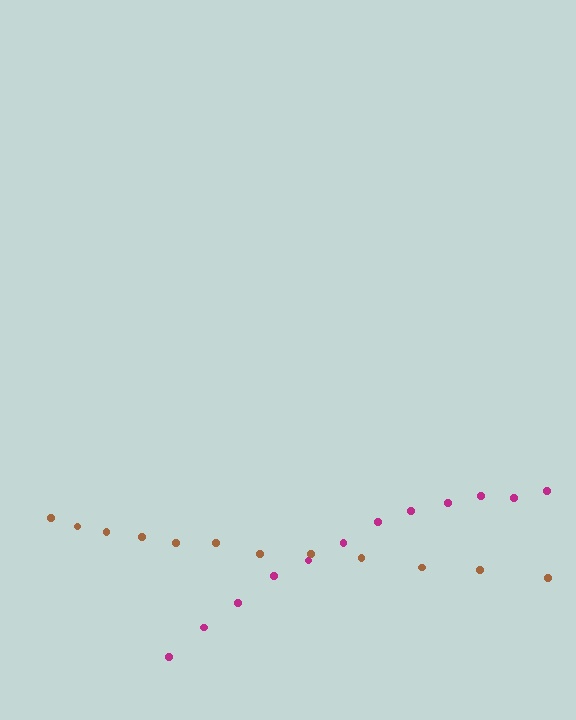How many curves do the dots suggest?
There are 2 distinct paths.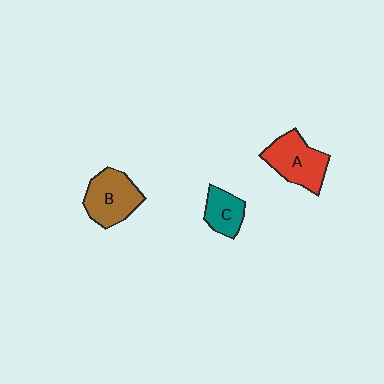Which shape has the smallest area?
Shape C (teal).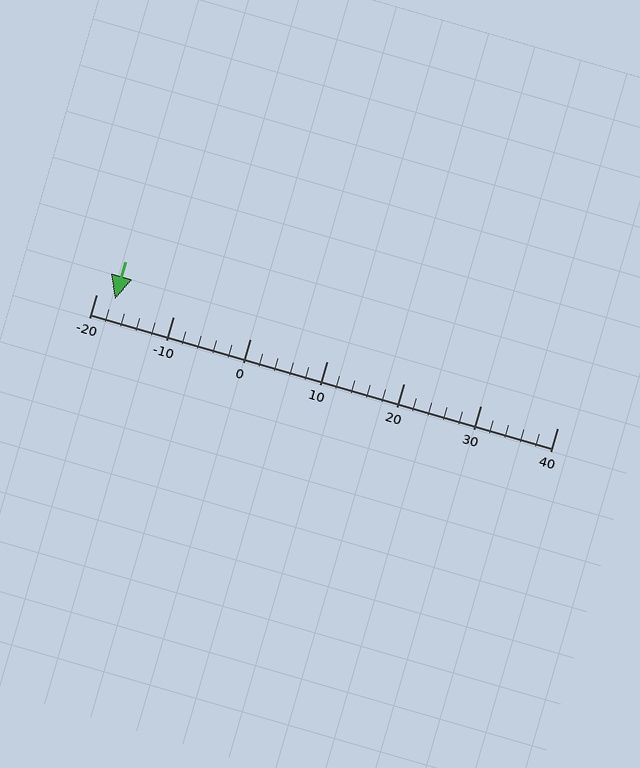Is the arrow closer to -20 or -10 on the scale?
The arrow is closer to -20.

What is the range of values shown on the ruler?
The ruler shows values from -20 to 40.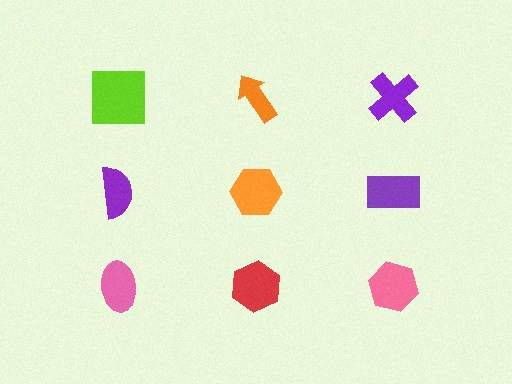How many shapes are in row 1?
3 shapes.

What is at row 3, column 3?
A pink hexagon.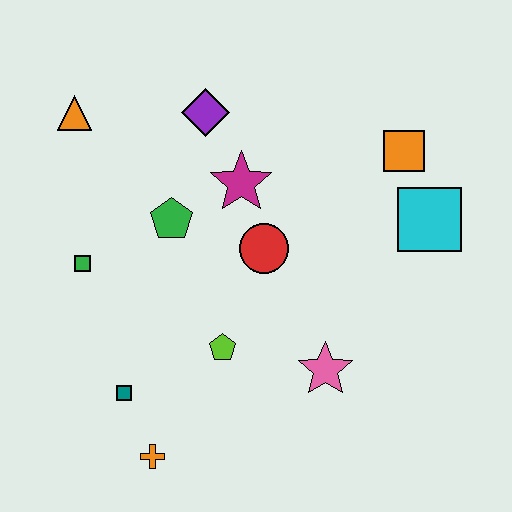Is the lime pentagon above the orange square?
No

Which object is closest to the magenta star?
The red circle is closest to the magenta star.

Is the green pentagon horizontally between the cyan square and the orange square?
No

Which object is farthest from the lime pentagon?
The orange triangle is farthest from the lime pentagon.